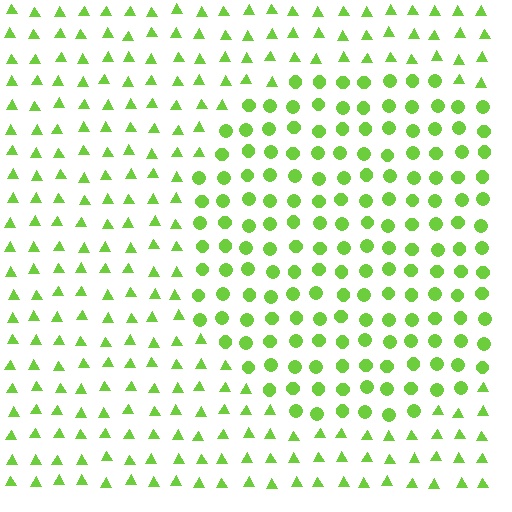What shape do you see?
I see a circle.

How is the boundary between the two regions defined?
The boundary is defined by a change in element shape: circles inside vs. triangles outside. All elements share the same color and spacing.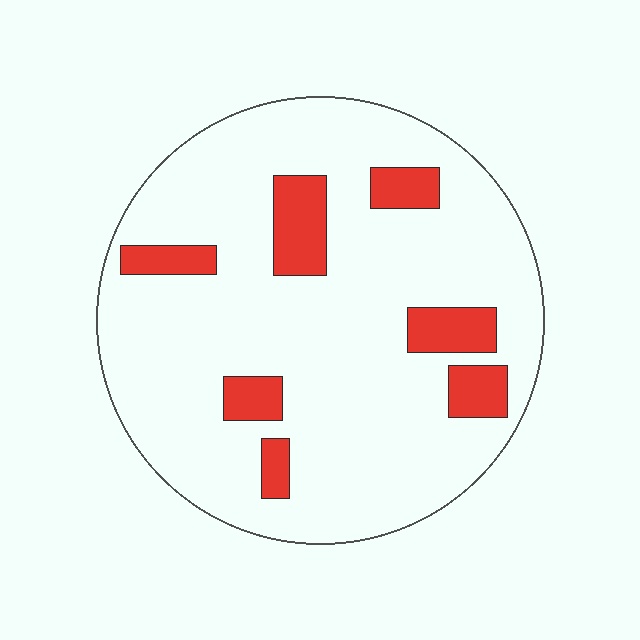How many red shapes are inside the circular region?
7.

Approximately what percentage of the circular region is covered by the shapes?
Approximately 15%.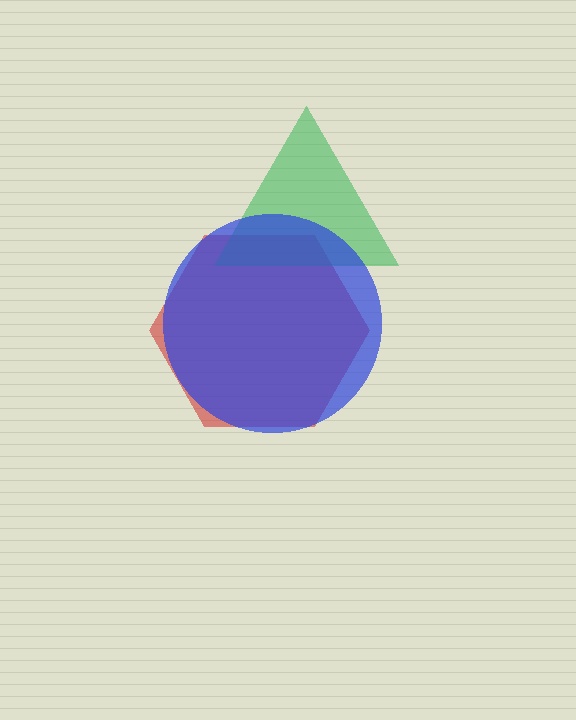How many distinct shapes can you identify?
There are 3 distinct shapes: a red hexagon, a green triangle, a blue circle.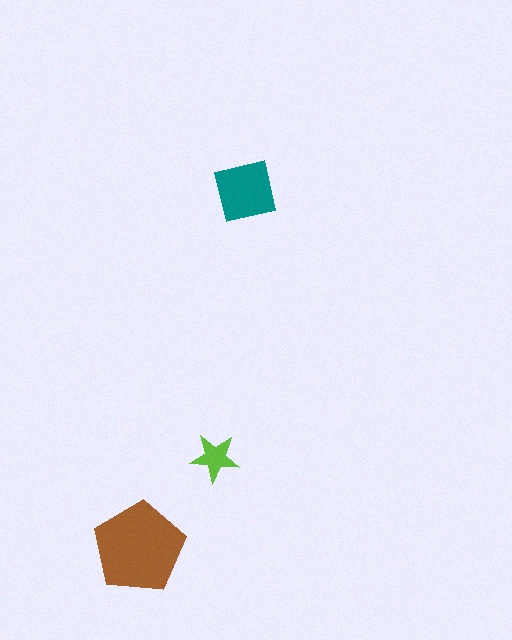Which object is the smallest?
The lime star.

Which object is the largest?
The brown pentagon.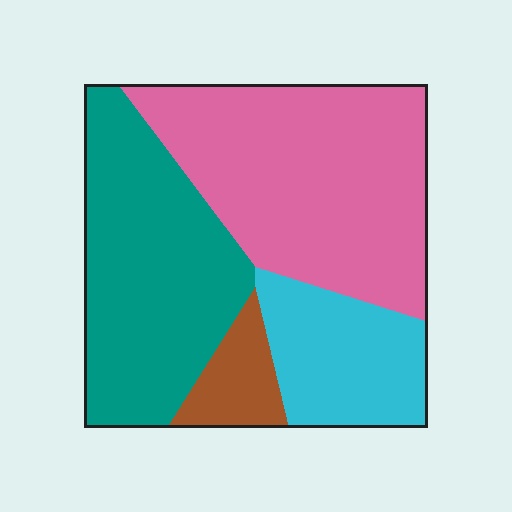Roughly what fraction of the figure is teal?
Teal covers 34% of the figure.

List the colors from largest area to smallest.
From largest to smallest: pink, teal, cyan, brown.